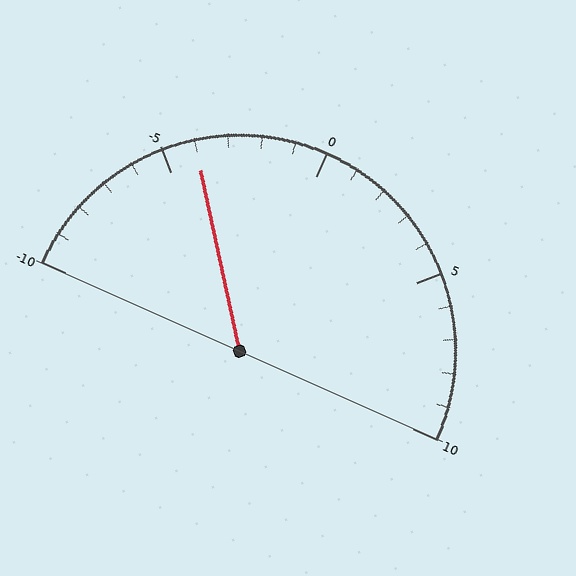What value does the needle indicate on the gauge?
The needle indicates approximately -4.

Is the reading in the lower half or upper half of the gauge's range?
The reading is in the lower half of the range (-10 to 10).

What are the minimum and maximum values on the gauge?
The gauge ranges from -10 to 10.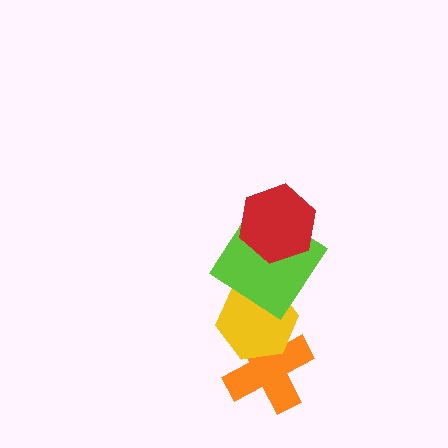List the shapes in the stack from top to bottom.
From top to bottom: the red hexagon, the lime diamond, the yellow hexagon, the orange cross.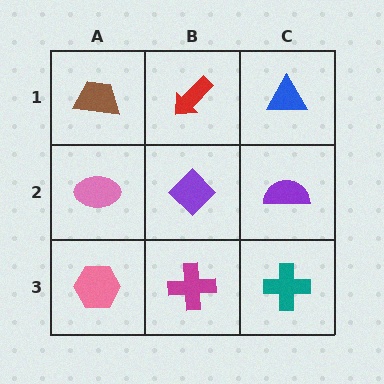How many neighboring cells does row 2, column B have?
4.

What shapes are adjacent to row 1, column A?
A pink ellipse (row 2, column A), a red arrow (row 1, column B).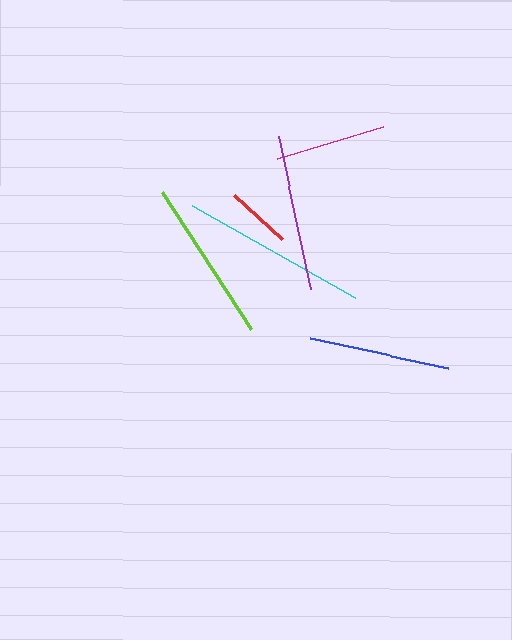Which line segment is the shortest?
The red line is the shortest at approximately 65 pixels.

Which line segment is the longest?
The cyan line is the longest at approximately 187 pixels.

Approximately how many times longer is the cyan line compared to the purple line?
The cyan line is approximately 1.2 times the length of the purple line.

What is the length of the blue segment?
The blue segment is approximately 141 pixels long.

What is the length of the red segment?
The red segment is approximately 65 pixels long.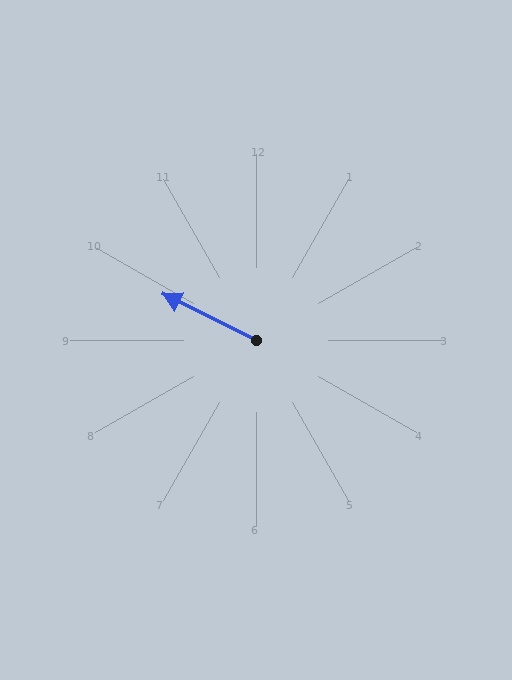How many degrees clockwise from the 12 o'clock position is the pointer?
Approximately 296 degrees.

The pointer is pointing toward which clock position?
Roughly 10 o'clock.